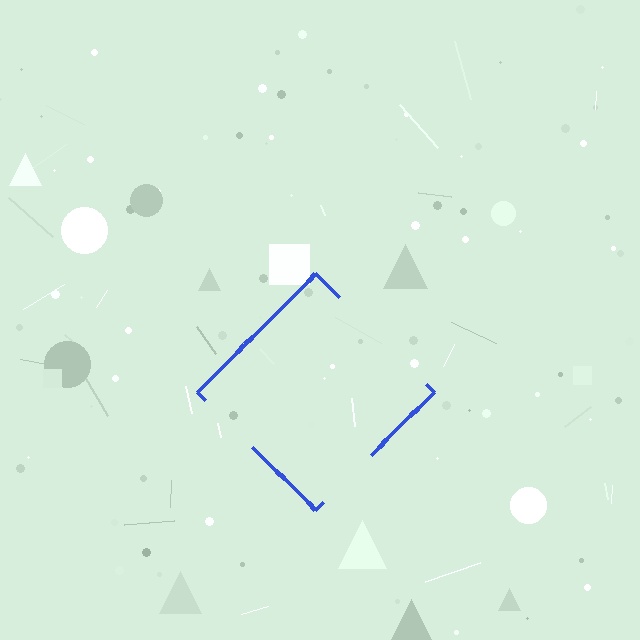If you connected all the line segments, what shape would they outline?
They would outline a diamond.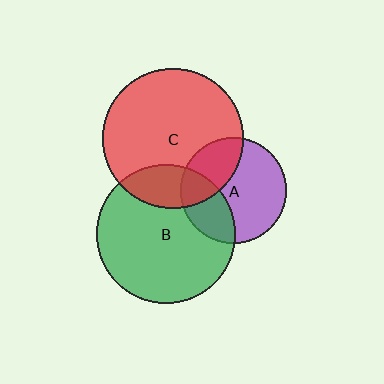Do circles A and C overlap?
Yes.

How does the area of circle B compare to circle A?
Approximately 1.7 times.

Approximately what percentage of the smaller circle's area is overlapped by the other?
Approximately 30%.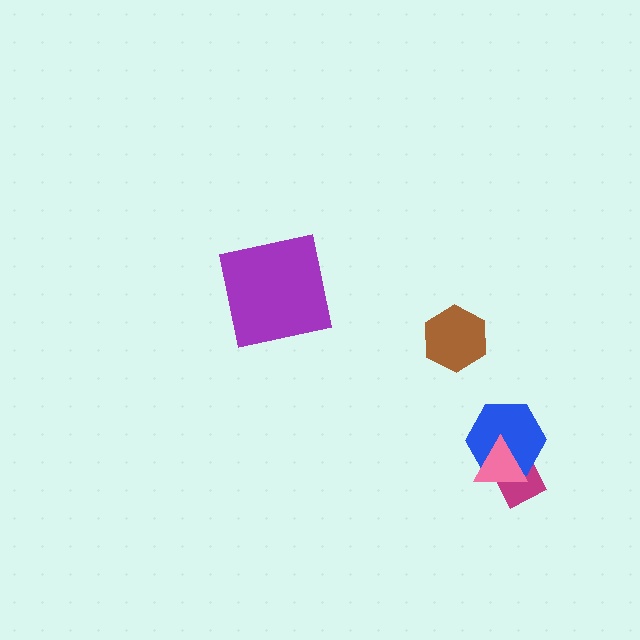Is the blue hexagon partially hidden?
Yes, it is partially covered by another shape.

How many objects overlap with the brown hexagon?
0 objects overlap with the brown hexagon.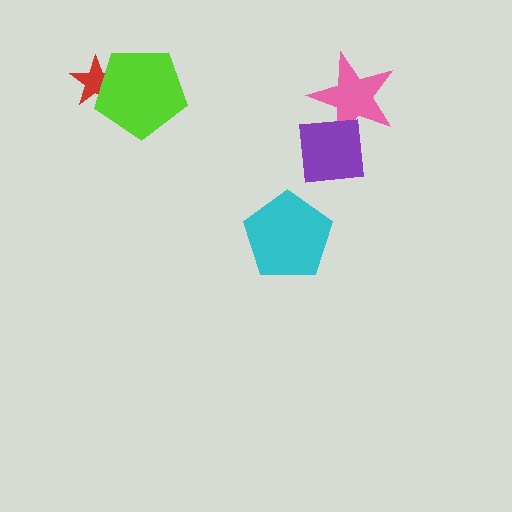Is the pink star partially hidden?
Yes, it is partially covered by another shape.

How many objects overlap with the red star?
1 object overlaps with the red star.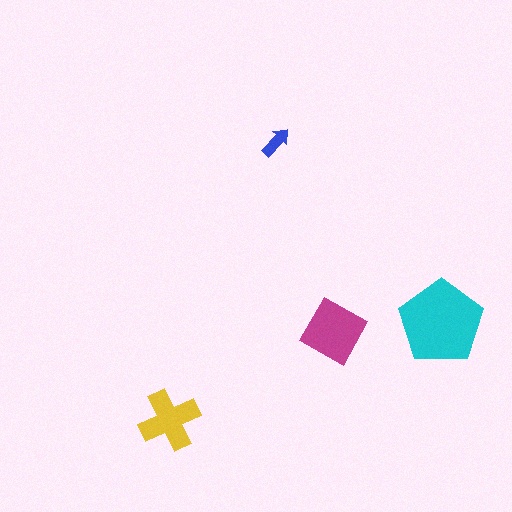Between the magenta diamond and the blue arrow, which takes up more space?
The magenta diamond.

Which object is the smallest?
The blue arrow.